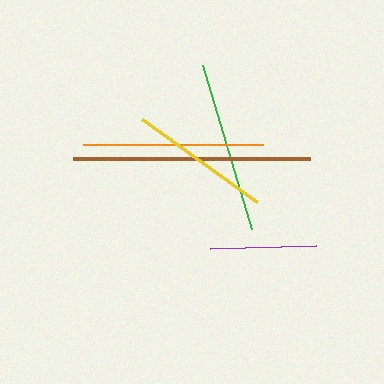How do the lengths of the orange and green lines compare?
The orange and green lines are approximately the same length.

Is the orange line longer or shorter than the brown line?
The brown line is longer than the orange line.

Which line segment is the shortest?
The purple line is the shortest at approximately 106 pixels.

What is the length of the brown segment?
The brown segment is approximately 237 pixels long.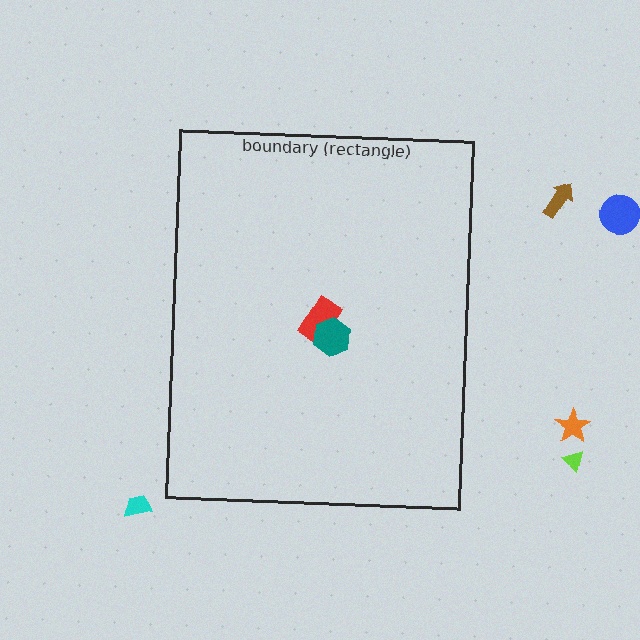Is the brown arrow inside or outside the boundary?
Outside.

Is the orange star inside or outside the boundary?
Outside.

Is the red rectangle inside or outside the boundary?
Inside.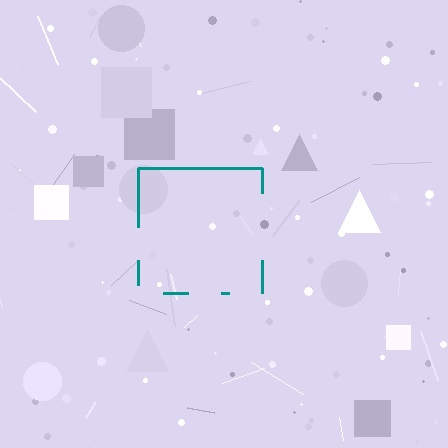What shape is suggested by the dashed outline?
The dashed outline suggests a square.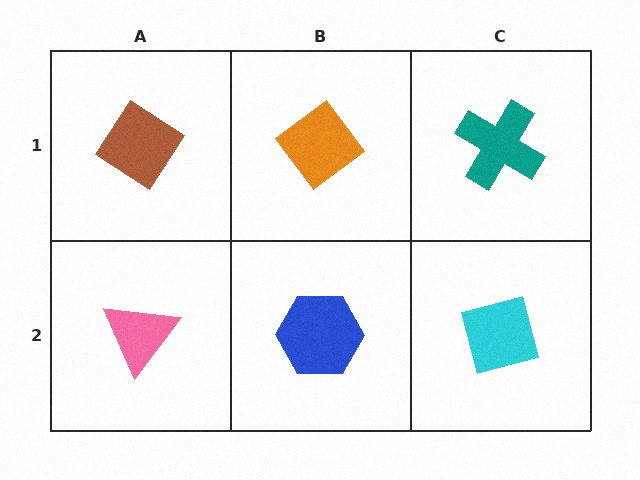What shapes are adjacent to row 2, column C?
A teal cross (row 1, column C), a blue hexagon (row 2, column B).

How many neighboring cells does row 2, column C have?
2.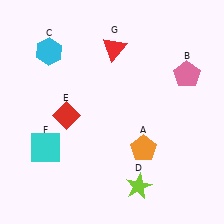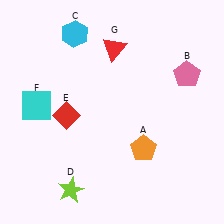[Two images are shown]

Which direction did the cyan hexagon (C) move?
The cyan hexagon (C) moved right.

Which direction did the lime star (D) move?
The lime star (D) moved left.